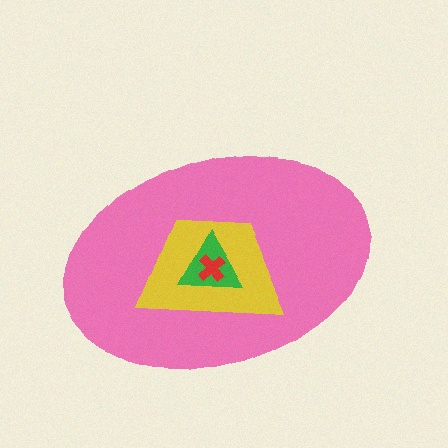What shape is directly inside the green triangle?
The red cross.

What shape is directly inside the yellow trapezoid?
The green triangle.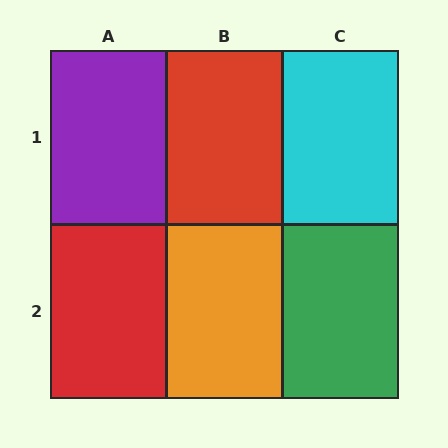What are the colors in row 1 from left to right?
Purple, red, cyan.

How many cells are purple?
1 cell is purple.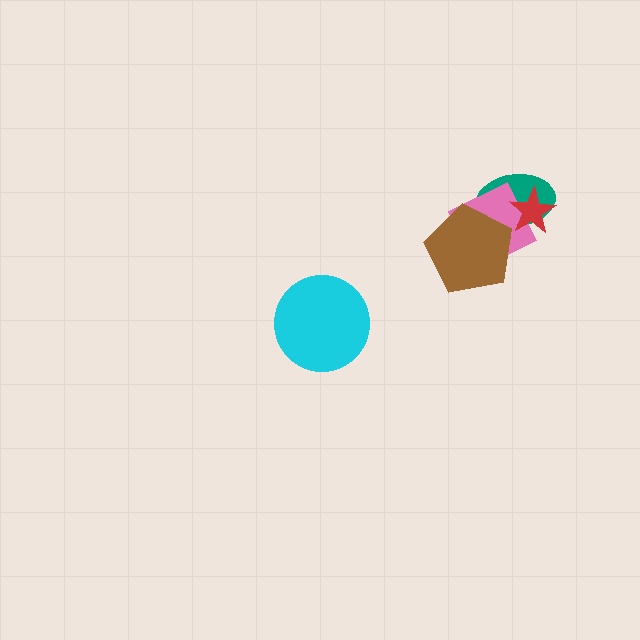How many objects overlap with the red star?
2 objects overlap with the red star.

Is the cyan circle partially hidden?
No, no other shape covers it.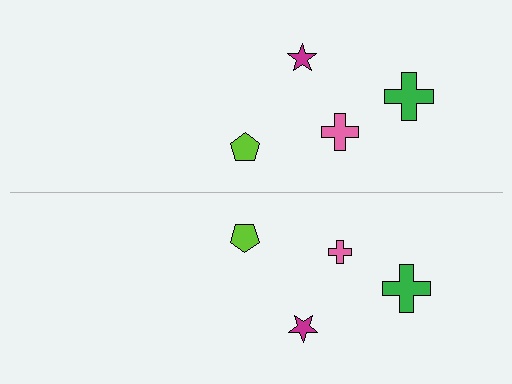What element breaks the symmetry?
The pink cross on the bottom side has a different size than its mirror counterpart.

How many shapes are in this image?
There are 8 shapes in this image.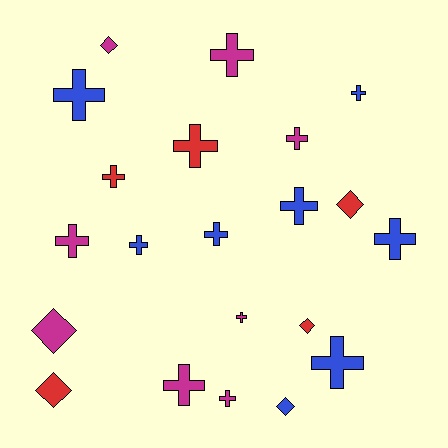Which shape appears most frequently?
Cross, with 15 objects.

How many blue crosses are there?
There are 7 blue crosses.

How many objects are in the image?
There are 21 objects.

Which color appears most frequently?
Blue, with 8 objects.